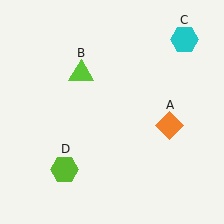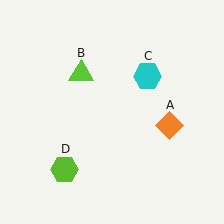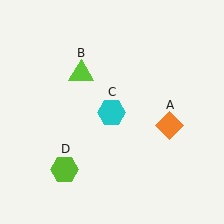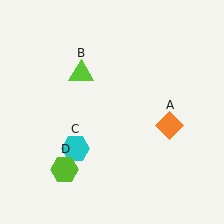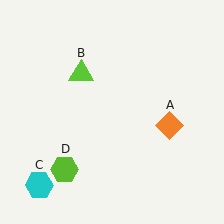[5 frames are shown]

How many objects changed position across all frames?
1 object changed position: cyan hexagon (object C).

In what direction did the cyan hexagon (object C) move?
The cyan hexagon (object C) moved down and to the left.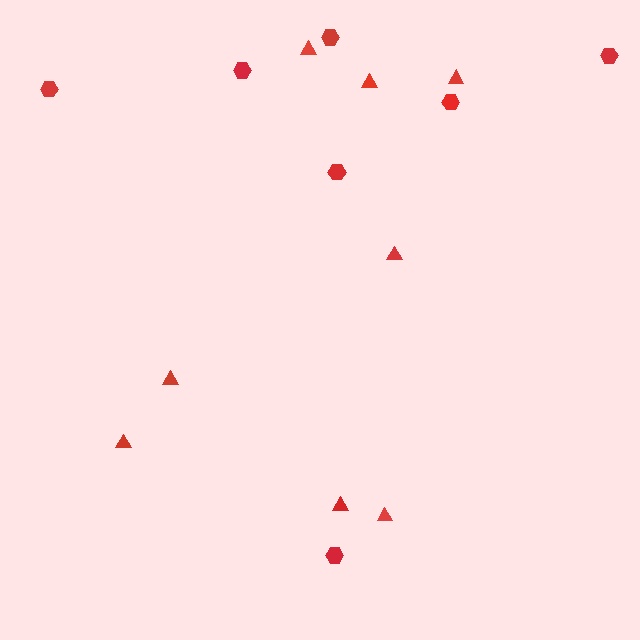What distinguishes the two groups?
There are 2 groups: one group of triangles (8) and one group of hexagons (7).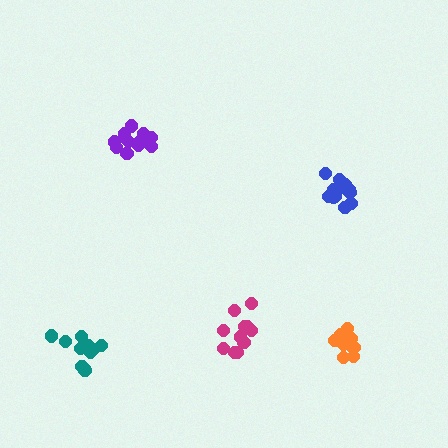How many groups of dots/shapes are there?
There are 5 groups.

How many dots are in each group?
Group 1: 12 dots, Group 2: 13 dots, Group 3: 13 dots, Group 4: 13 dots, Group 5: 9 dots (60 total).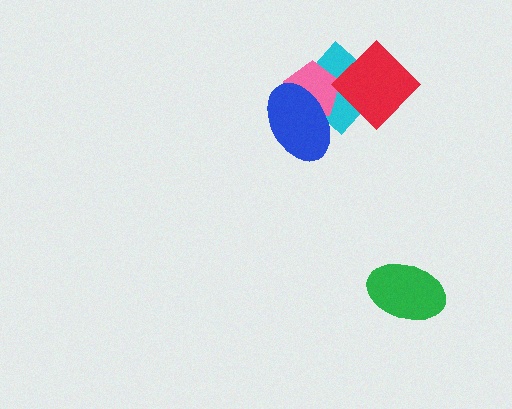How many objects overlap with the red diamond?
2 objects overlap with the red diamond.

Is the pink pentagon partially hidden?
Yes, it is partially covered by another shape.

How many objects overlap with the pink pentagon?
3 objects overlap with the pink pentagon.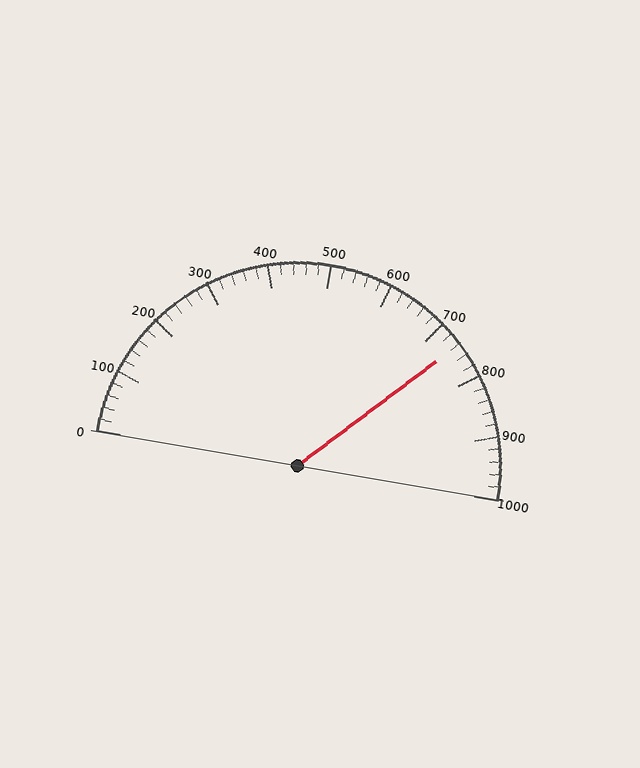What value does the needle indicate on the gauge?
The needle indicates approximately 740.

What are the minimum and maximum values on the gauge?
The gauge ranges from 0 to 1000.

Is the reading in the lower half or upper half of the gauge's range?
The reading is in the upper half of the range (0 to 1000).